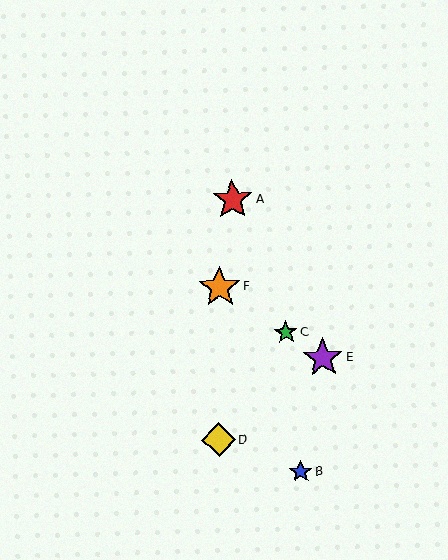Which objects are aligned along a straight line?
Objects C, E, F are aligned along a straight line.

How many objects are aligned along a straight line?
3 objects (C, E, F) are aligned along a straight line.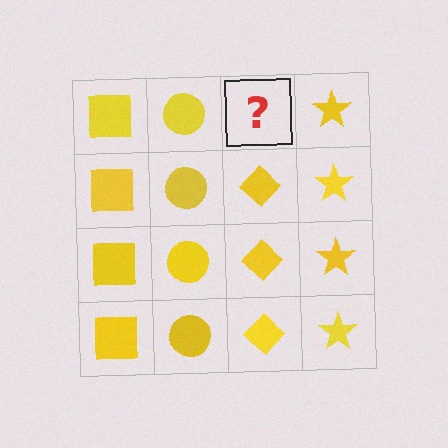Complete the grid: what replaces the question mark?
The question mark should be replaced with a yellow diamond.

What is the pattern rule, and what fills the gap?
The rule is that each column has a consistent shape. The gap should be filled with a yellow diamond.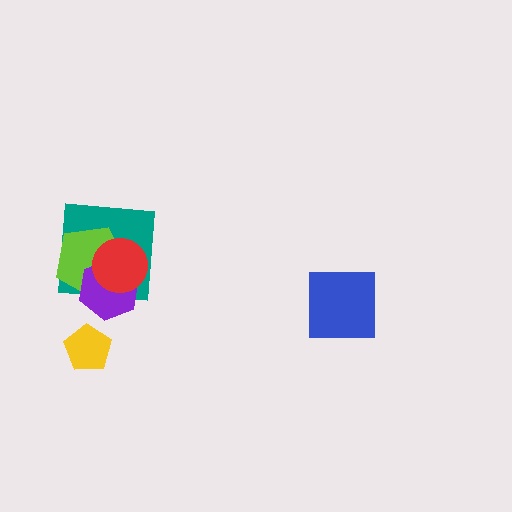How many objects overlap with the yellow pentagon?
0 objects overlap with the yellow pentagon.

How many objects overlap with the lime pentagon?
3 objects overlap with the lime pentagon.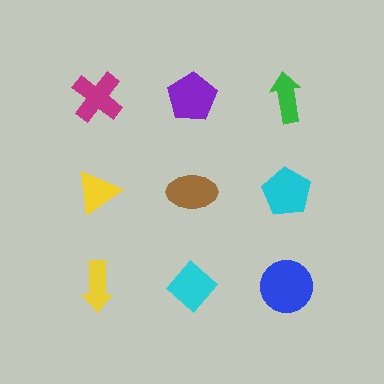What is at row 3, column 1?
A yellow arrow.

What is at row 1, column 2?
A purple pentagon.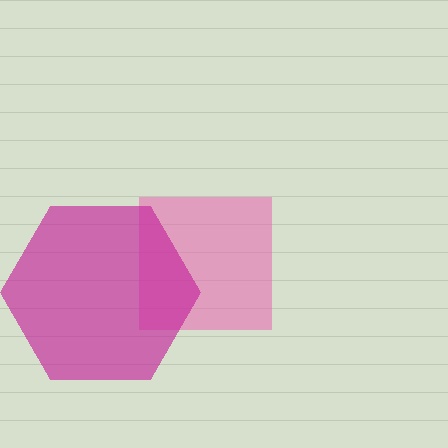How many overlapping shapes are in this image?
There are 2 overlapping shapes in the image.